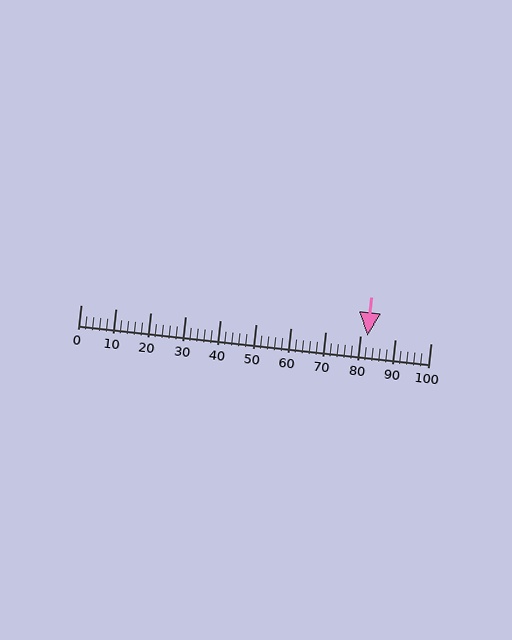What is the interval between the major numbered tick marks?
The major tick marks are spaced 10 units apart.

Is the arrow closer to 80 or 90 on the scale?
The arrow is closer to 80.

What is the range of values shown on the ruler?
The ruler shows values from 0 to 100.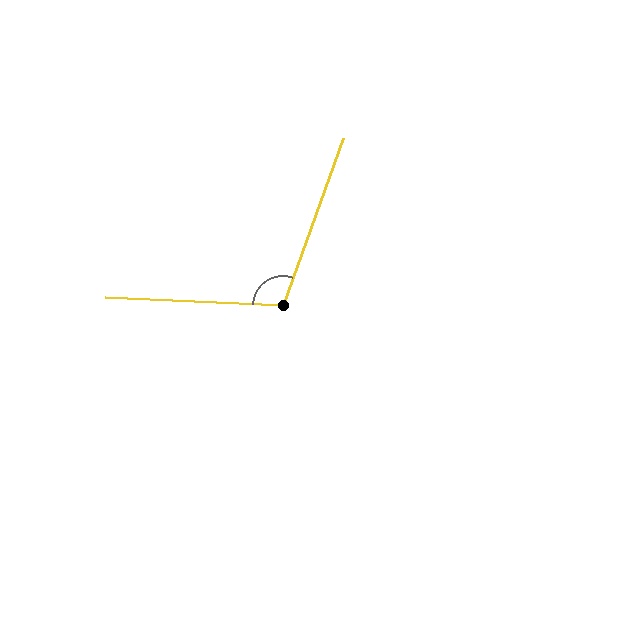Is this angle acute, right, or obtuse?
It is obtuse.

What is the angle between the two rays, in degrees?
Approximately 107 degrees.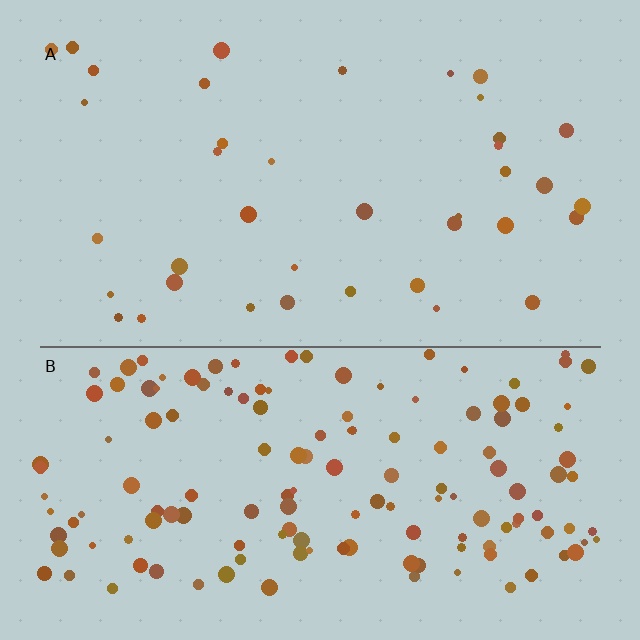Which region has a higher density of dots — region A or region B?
B (the bottom).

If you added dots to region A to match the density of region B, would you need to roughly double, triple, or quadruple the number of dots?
Approximately quadruple.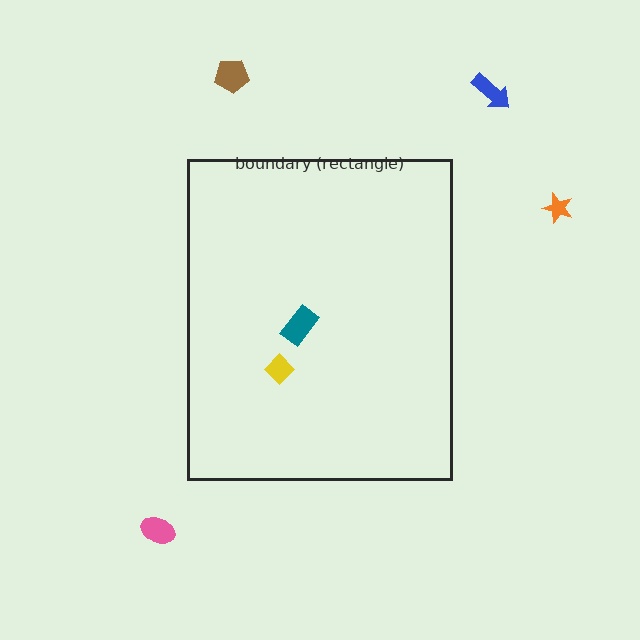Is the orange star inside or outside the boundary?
Outside.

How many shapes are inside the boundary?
2 inside, 4 outside.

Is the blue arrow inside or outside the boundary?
Outside.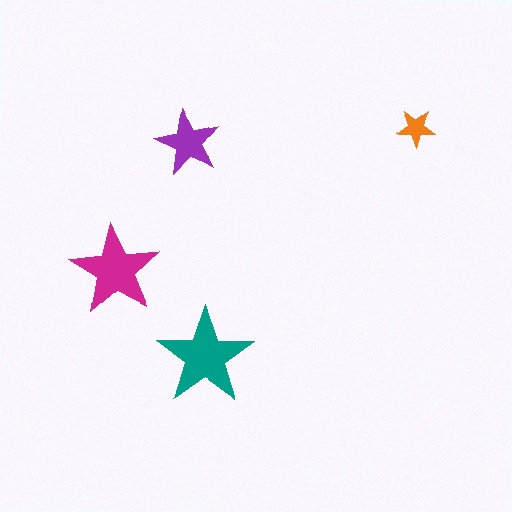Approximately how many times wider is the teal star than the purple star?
About 1.5 times wider.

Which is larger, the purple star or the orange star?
The purple one.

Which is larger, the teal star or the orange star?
The teal one.